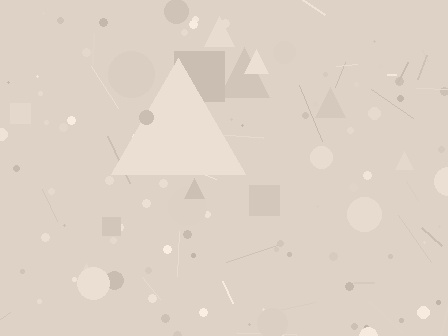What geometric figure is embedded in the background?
A triangle is embedded in the background.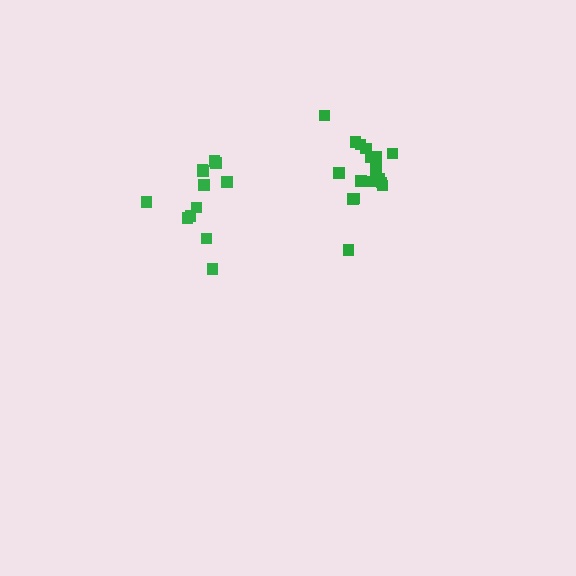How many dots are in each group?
Group 1: 18 dots, Group 2: 13 dots (31 total).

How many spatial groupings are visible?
There are 2 spatial groupings.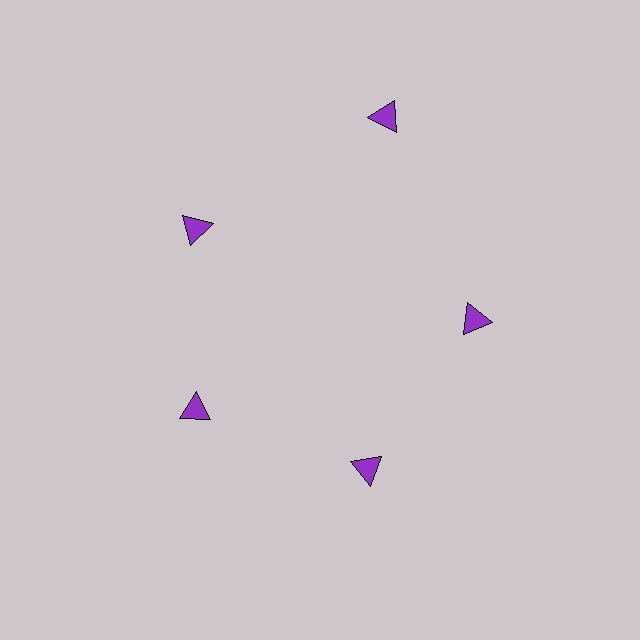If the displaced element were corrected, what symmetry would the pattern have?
It would have 5-fold rotational symmetry — the pattern would map onto itself every 72 degrees.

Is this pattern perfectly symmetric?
No. The 5 purple triangles are arranged in a ring, but one element near the 1 o'clock position is pushed outward from the center, breaking the 5-fold rotational symmetry.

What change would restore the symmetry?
The symmetry would be restored by moving it inward, back onto the ring so that all 5 triangles sit at equal angles and equal distance from the center.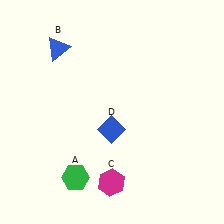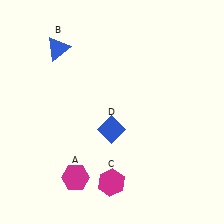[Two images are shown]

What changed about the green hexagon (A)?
In Image 1, A is green. In Image 2, it changed to magenta.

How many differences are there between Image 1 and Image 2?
There is 1 difference between the two images.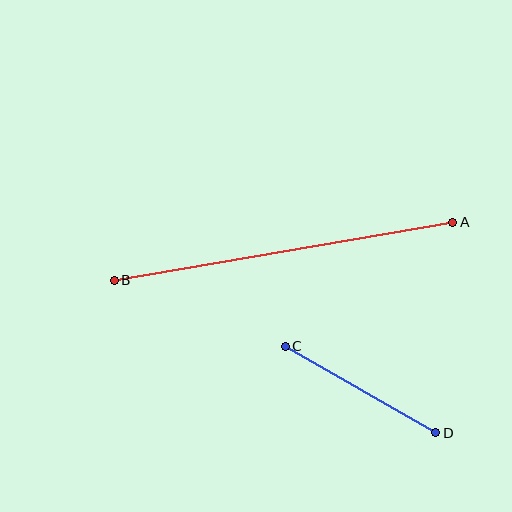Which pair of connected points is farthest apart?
Points A and B are farthest apart.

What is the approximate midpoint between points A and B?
The midpoint is at approximately (284, 251) pixels.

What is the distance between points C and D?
The distance is approximately 174 pixels.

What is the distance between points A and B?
The distance is approximately 343 pixels.